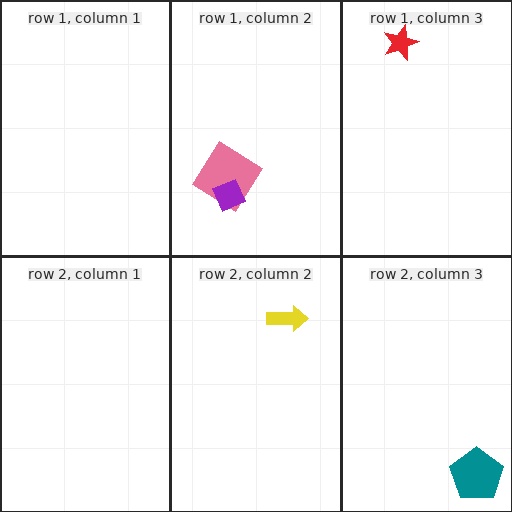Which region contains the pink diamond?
The row 1, column 2 region.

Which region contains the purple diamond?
The row 1, column 2 region.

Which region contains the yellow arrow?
The row 2, column 2 region.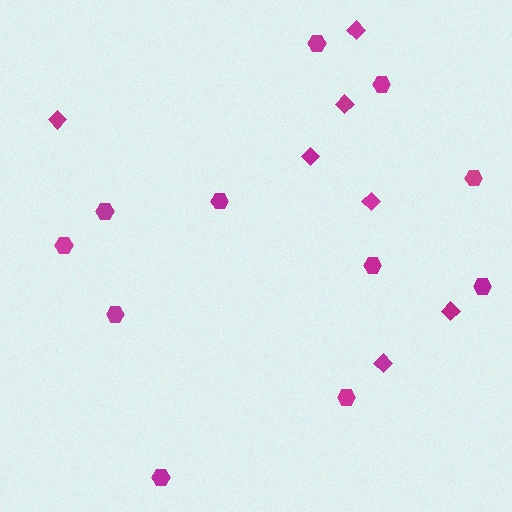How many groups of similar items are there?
There are 2 groups: one group of diamonds (7) and one group of hexagons (11).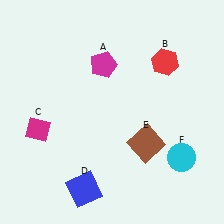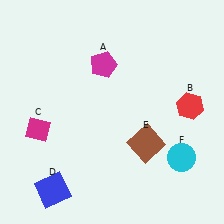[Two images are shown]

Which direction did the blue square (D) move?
The blue square (D) moved left.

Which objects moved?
The objects that moved are: the red hexagon (B), the blue square (D).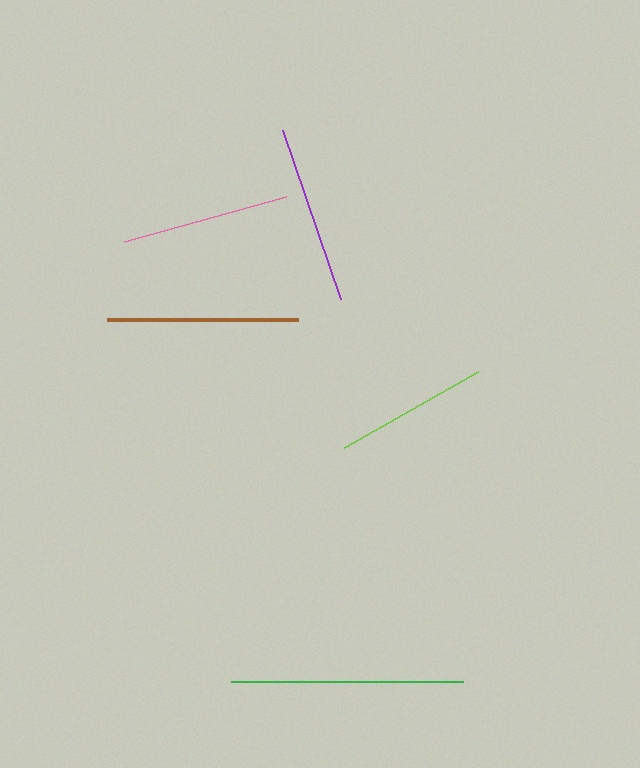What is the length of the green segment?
The green segment is approximately 232 pixels long.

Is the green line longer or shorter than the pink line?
The green line is longer than the pink line.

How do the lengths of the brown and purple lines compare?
The brown and purple lines are approximately the same length.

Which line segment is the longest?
The green line is the longest at approximately 232 pixels.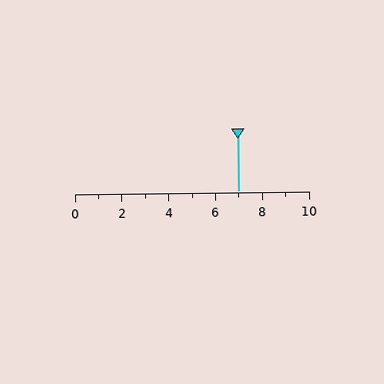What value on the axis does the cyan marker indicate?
The marker indicates approximately 7.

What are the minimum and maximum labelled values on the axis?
The axis runs from 0 to 10.